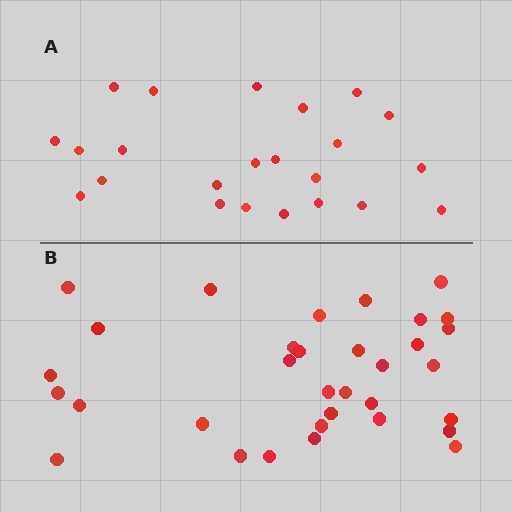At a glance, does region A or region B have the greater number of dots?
Region B (the bottom region) has more dots.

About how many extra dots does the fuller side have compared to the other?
Region B has roughly 10 or so more dots than region A.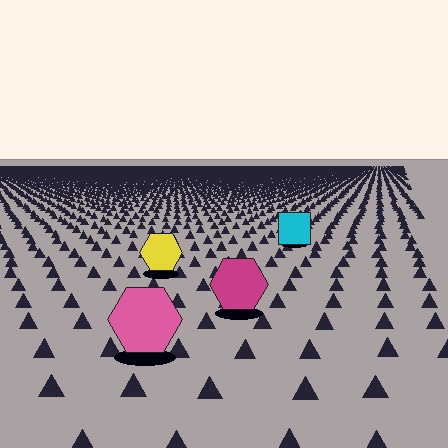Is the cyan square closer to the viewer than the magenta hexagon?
No. The magenta hexagon is closer — you can tell from the texture gradient: the ground texture is coarser near it.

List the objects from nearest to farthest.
From nearest to farthest: the pink hexagon, the magenta hexagon, the yellow hexagon, the cyan square.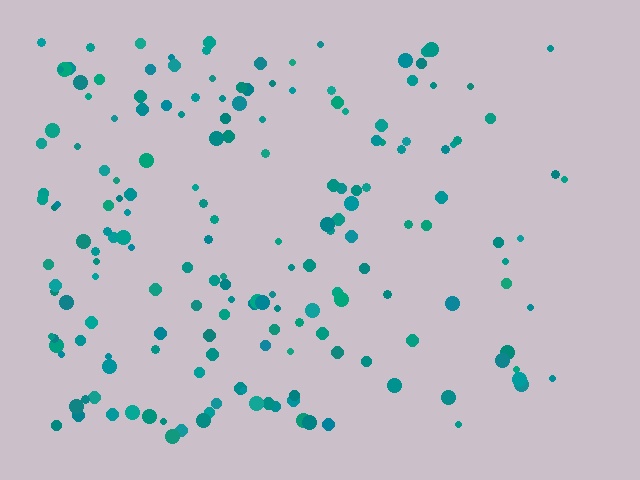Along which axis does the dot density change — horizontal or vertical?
Horizontal.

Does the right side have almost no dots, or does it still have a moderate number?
Still a moderate number, just noticeably fewer than the left.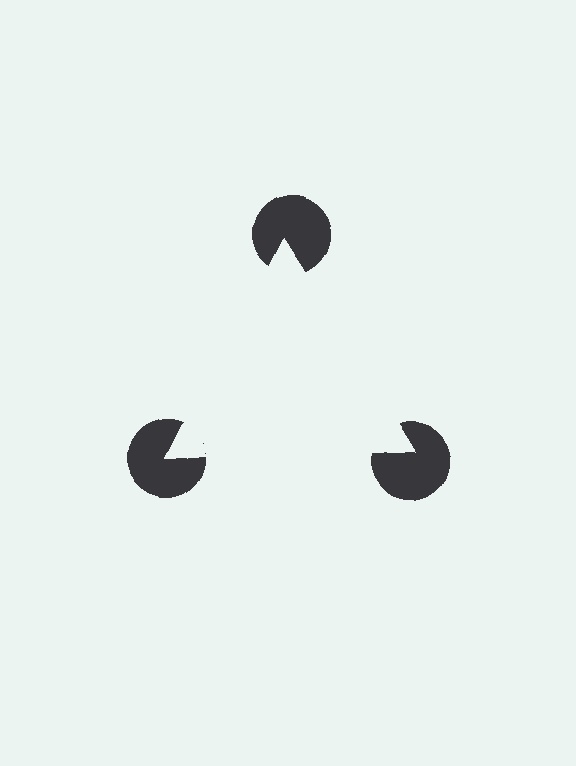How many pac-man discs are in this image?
There are 3 — one at each vertex of the illusory triangle.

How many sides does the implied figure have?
3 sides.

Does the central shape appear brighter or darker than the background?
It typically appears slightly brighter than the background, even though no actual brightness change is drawn.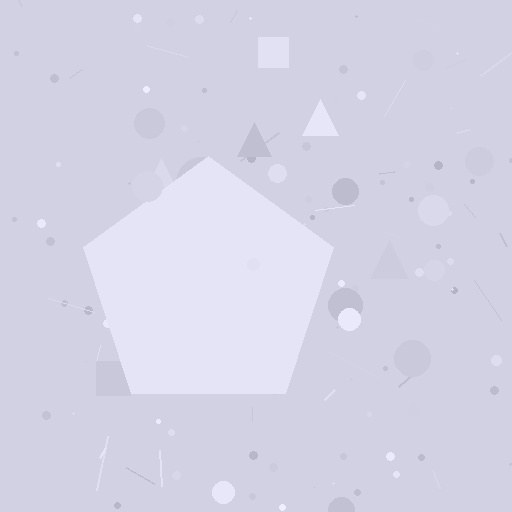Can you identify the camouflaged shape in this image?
The camouflaged shape is a pentagon.